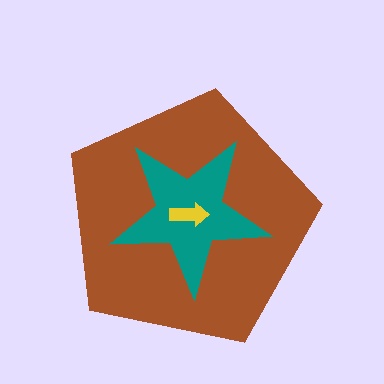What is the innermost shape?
The yellow arrow.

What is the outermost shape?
The brown pentagon.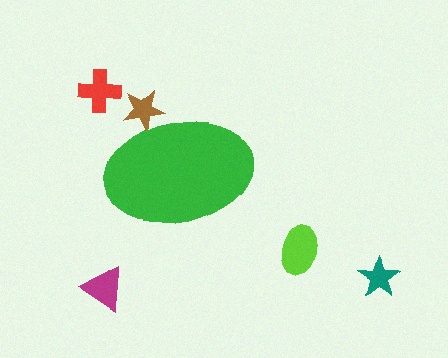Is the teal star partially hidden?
No, the teal star is fully visible.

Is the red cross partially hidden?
No, the red cross is fully visible.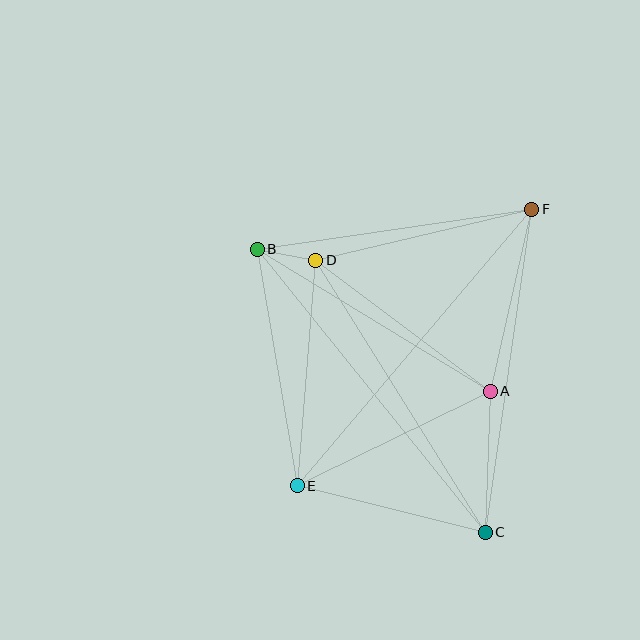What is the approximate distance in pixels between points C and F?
The distance between C and F is approximately 327 pixels.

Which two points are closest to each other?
Points B and D are closest to each other.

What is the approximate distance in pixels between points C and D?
The distance between C and D is approximately 321 pixels.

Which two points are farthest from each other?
Points B and C are farthest from each other.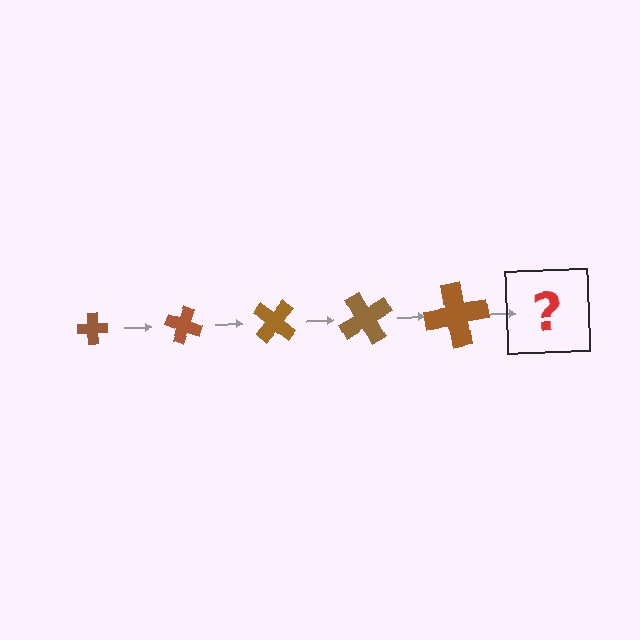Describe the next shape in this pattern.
It should be a cross, larger than the previous one and rotated 100 degrees from the start.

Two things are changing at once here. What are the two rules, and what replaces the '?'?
The two rules are that the cross grows larger each step and it rotates 20 degrees each step. The '?' should be a cross, larger than the previous one and rotated 100 degrees from the start.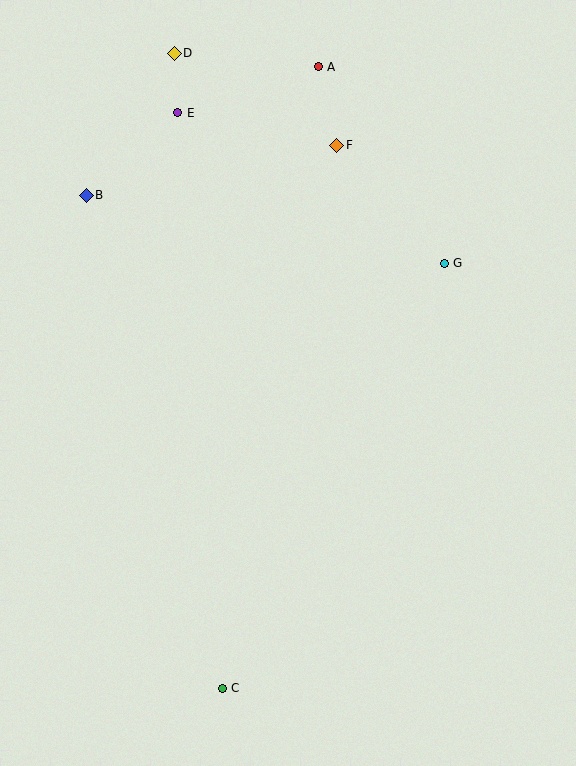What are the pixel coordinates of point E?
Point E is at (178, 113).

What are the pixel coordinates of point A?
Point A is at (318, 67).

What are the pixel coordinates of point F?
Point F is at (336, 145).